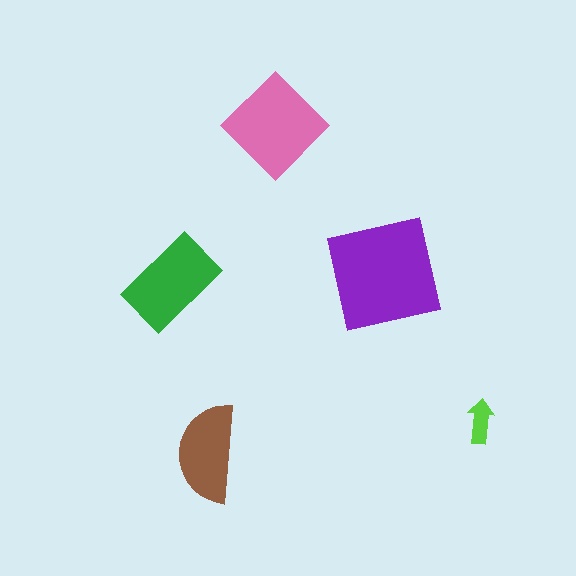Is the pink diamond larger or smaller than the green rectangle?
Larger.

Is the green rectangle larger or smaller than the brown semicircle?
Larger.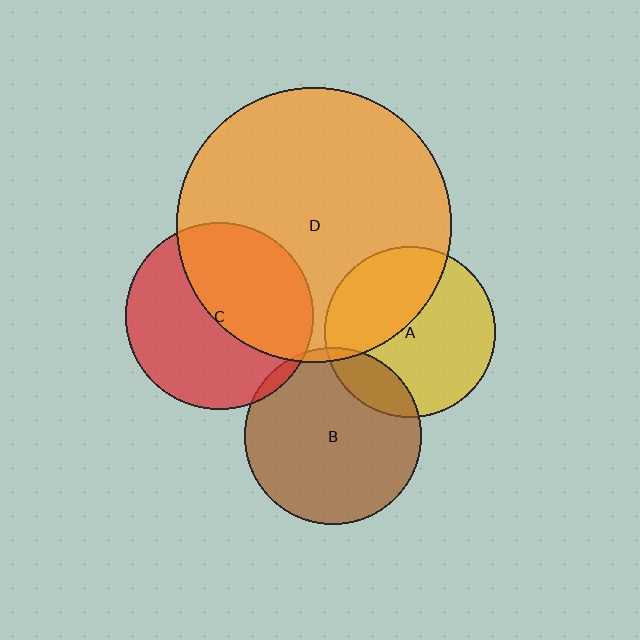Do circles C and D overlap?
Yes.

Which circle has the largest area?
Circle D (orange).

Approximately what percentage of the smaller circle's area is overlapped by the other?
Approximately 45%.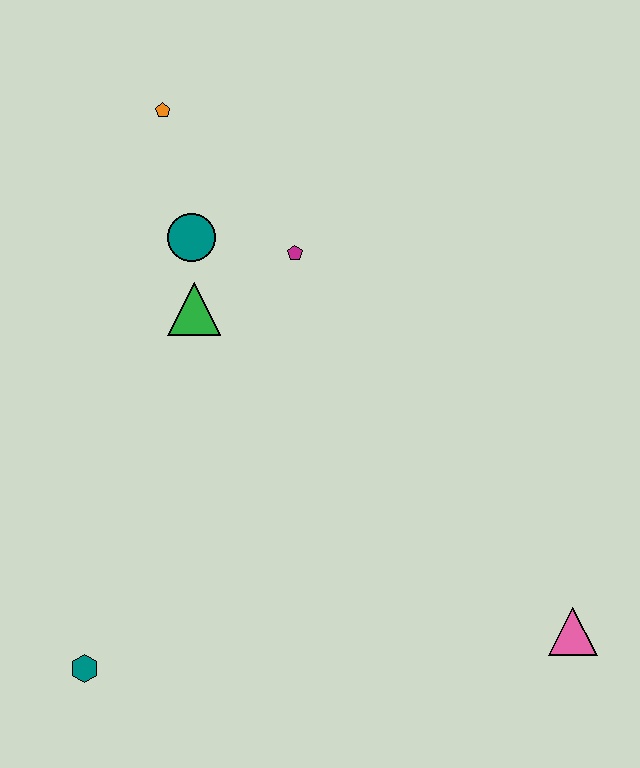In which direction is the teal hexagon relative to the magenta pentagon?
The teal hexagon is below the magenta pentagon.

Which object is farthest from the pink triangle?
The orange pentagon is farthest from the pink triangle.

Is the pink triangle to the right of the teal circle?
Yes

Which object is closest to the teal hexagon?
The green triangle is closest to the teal hexagon.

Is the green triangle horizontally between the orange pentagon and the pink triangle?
Yes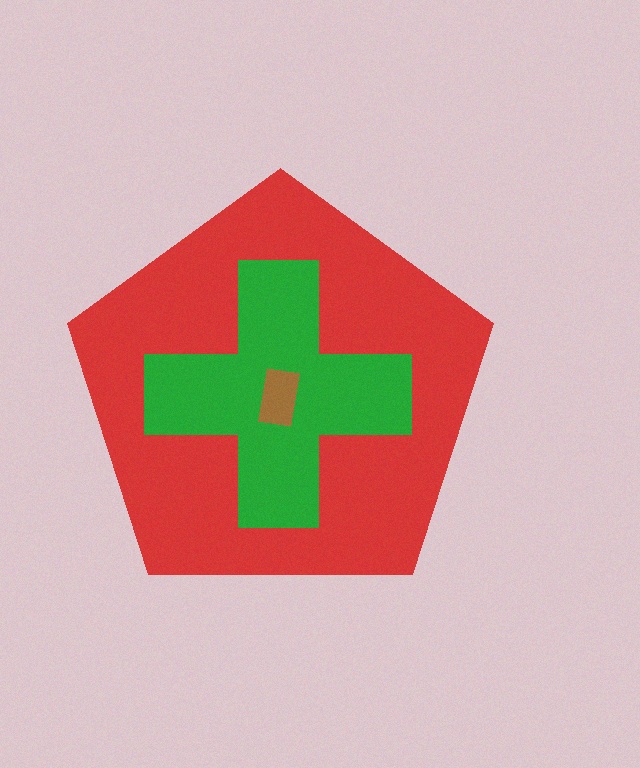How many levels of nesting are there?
3.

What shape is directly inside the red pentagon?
The green cross.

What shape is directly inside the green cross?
The brown rectangle.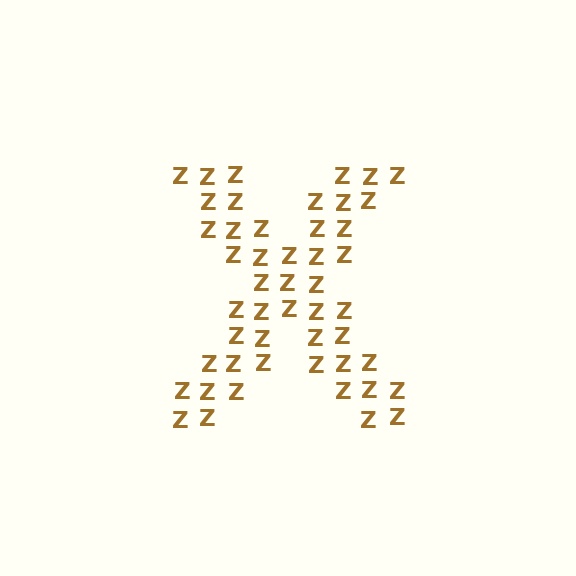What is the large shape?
The large shape is the letter X.